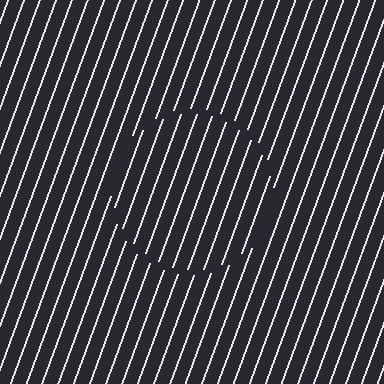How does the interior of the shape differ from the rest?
The interior of the shape contains the same grating, shifted by half a period — the contour is defined by the phase discontinuity where line-ends from the inner and outer gratings abut.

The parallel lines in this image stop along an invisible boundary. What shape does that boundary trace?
An illusory circle. The interior of the shape contains the same grating, shifted by half a period — the contour is defined by the phase discontinuity where line-ends from the inner and outer gratings abut.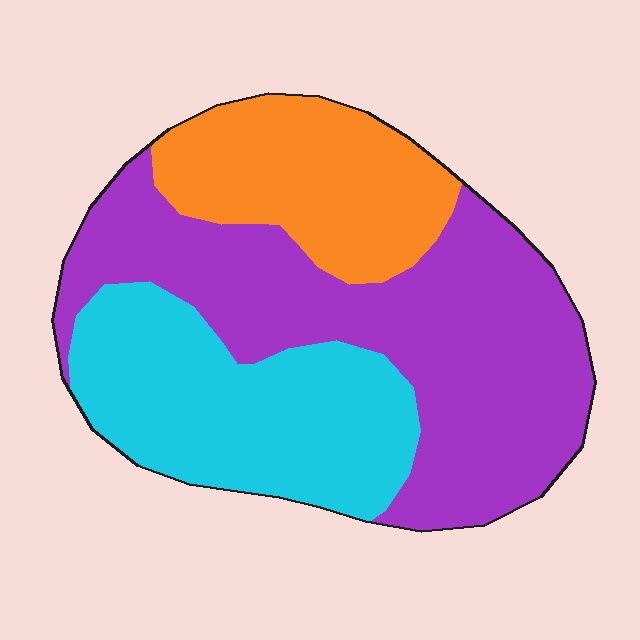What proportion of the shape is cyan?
Cyan covers 30% of the shape.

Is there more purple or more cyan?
Purple.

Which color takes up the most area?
Purple, at roughly 50%.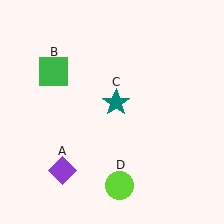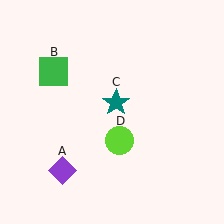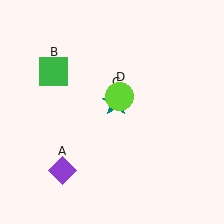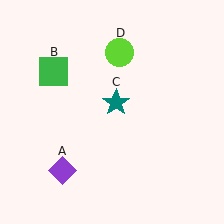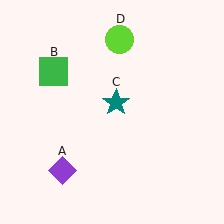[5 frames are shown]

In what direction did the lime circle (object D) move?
The lime circle (object D) moved up.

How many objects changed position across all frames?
1 object changed position: lime circle (object D).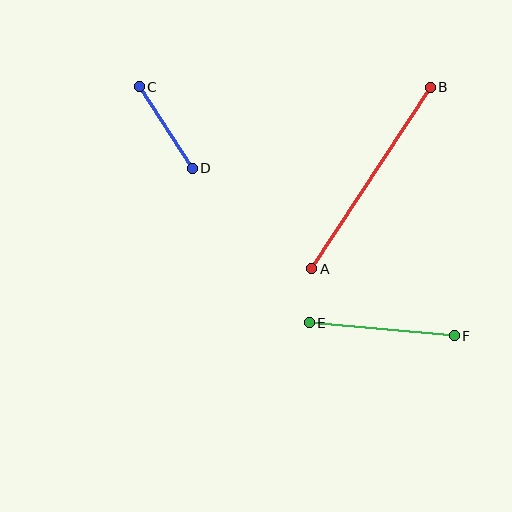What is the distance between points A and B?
The distance is approximately 217 pixels.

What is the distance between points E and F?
The distance is approximately 146 pixels.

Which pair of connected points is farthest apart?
Points A and B are farthest apart.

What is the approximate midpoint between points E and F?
The midpoint is at approximately (382, 329) pixels.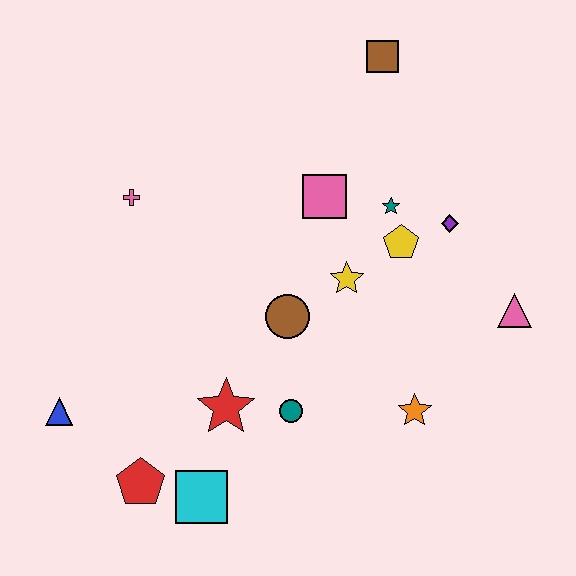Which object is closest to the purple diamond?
The yellow pentagon is closest to the purple diamond.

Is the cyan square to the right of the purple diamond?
No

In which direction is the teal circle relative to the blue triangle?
The teal circle is to the right of the blue triangle.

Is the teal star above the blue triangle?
Yes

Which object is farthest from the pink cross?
The pink triangle is farthest from the pink cross.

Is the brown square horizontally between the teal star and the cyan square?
Yes